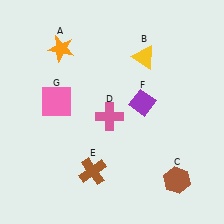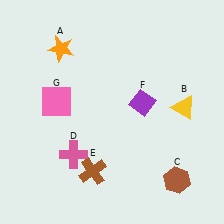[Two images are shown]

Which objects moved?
The objects that moved are: the yellow triangle (B), the pink cross (D).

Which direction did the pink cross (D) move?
The pink cross (D) moved down.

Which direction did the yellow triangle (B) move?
The yellow triangle (B) moved down.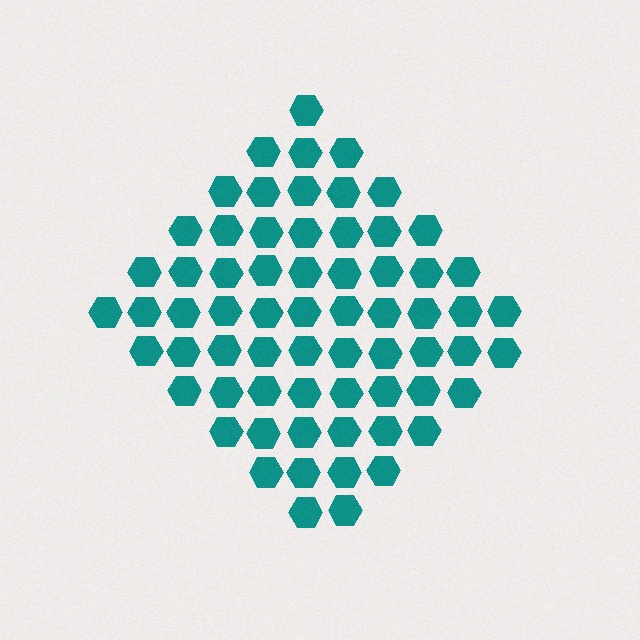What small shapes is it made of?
It is made of small hexagons.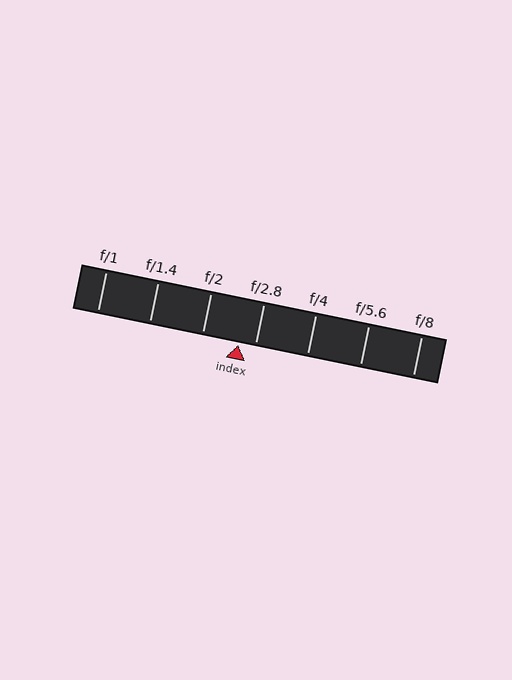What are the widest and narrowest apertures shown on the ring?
The widest aperture shown is f/1 and the narrowest is f/8.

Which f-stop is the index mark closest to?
The index mark is closest to f/2.8.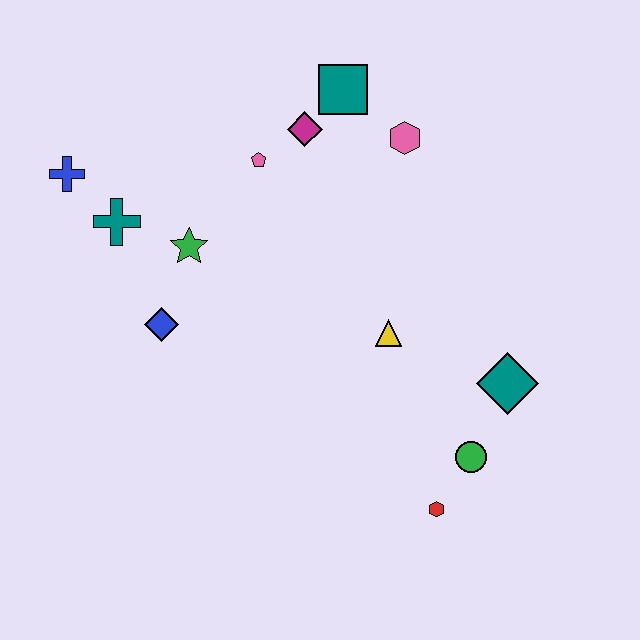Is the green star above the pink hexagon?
No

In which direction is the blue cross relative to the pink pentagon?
The blue cross is to the left of the pink pentagon.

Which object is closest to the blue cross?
The teal cross is closest to the blue cross.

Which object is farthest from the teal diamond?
The blue cross is farthest from the teal diamond.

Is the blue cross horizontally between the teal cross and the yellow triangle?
No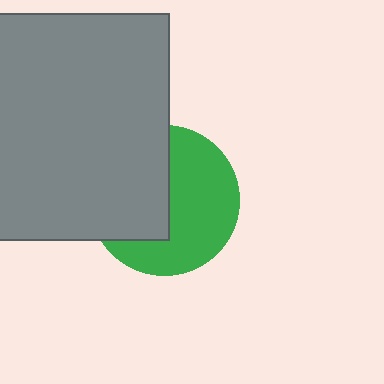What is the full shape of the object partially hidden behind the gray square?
The partially hidden object is a green circle.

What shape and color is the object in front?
The object in front is a gray square.